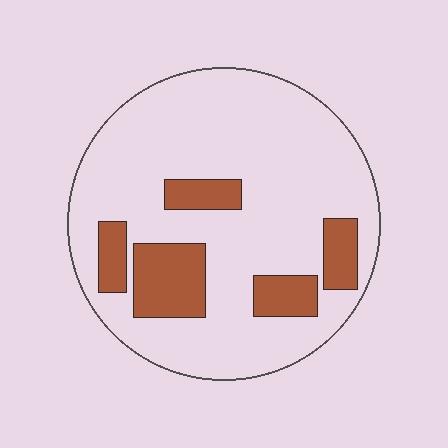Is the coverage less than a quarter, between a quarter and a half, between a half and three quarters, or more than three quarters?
Less than a quarter.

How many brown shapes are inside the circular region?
5.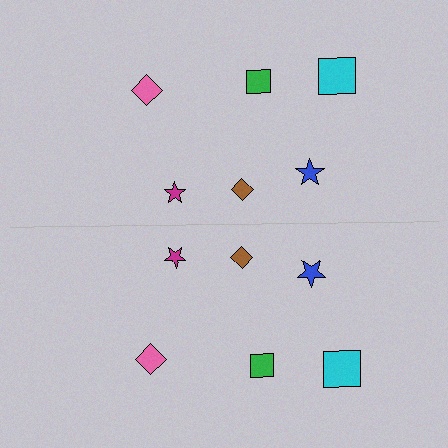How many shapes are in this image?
There are 12 shapes in this image.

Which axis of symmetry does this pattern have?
The pattern has a horizontal axis of symmetry running through the center of the image.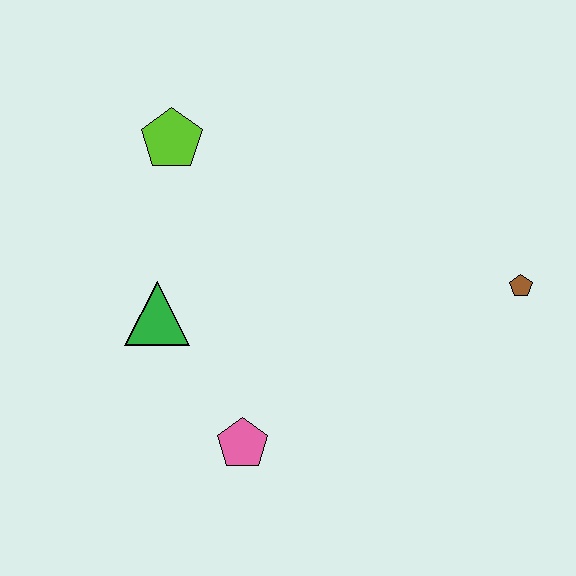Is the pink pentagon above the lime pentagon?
No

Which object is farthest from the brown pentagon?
The lime pentagon is farthest from the brown pentagon.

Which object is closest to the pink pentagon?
The green triangle is closest to the pink pentagon.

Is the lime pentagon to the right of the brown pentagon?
No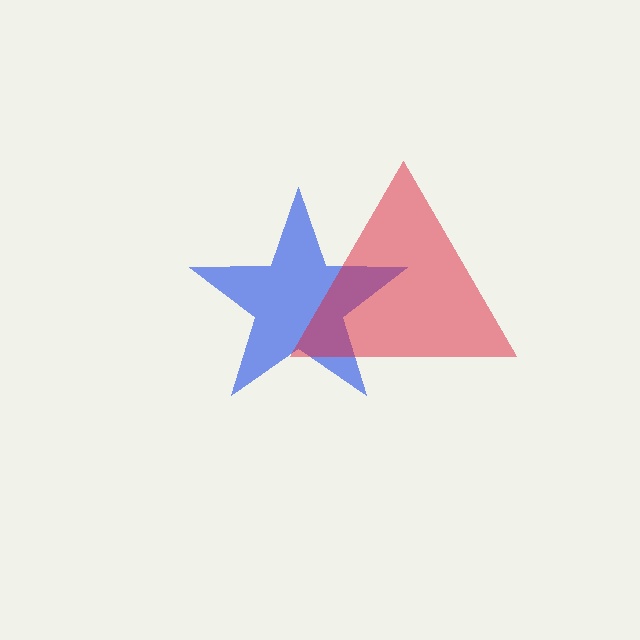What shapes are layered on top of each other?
The layered shapes are: a blue star, a red triangle.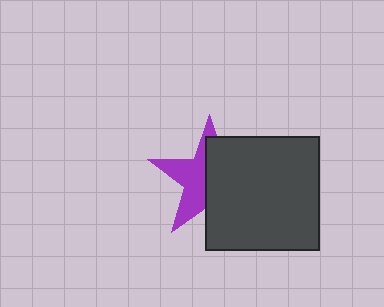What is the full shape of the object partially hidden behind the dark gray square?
The partially hidden object is a purple star.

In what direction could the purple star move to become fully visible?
The purple star could move left. That would shift it out from behind the dark gray square entirely.